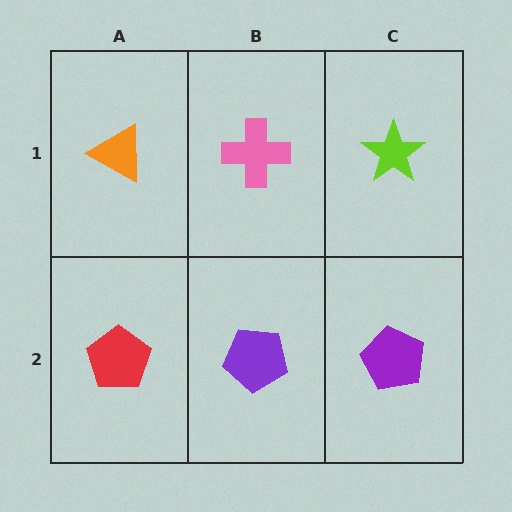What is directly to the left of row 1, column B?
An orange triangle.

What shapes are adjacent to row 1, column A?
A red pentagon (row 2, column A), a pink cross (row 1, column B).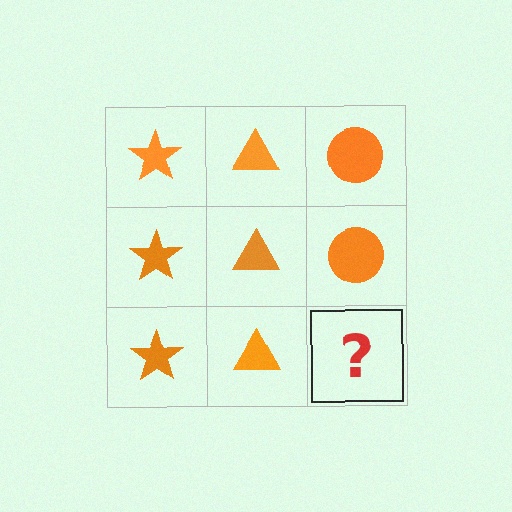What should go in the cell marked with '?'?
The missing cell should contain an orange circle.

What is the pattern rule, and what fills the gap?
The rule is that each column has a consistent shape. The gap should be filled with an orange circle.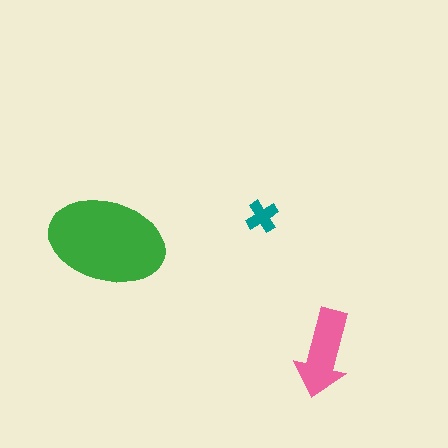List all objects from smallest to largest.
The teal cross, the pink arrow, the green ellipse.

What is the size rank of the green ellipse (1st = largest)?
1st.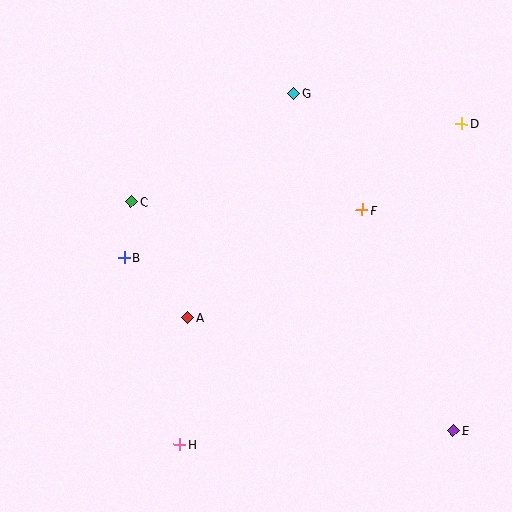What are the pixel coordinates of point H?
Point H is at (180, 444).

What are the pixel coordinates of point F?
Point F is at (362, 210).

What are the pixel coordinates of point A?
Point A is at (188, 318).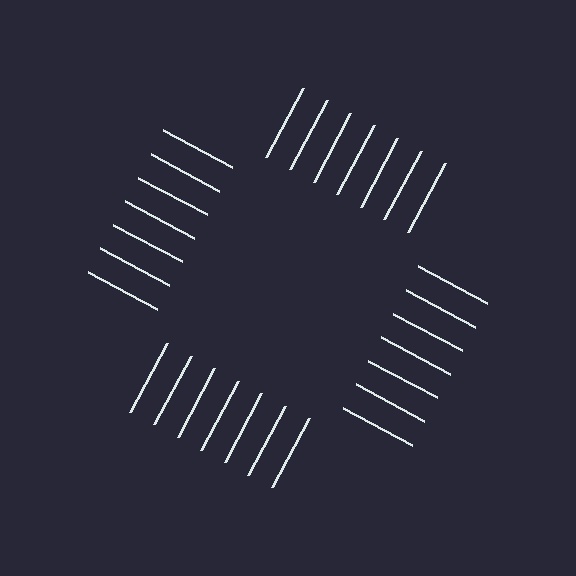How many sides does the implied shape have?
4 sides — the line-ends trace a square.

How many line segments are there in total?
28 — 7 along each of the 4 edges.